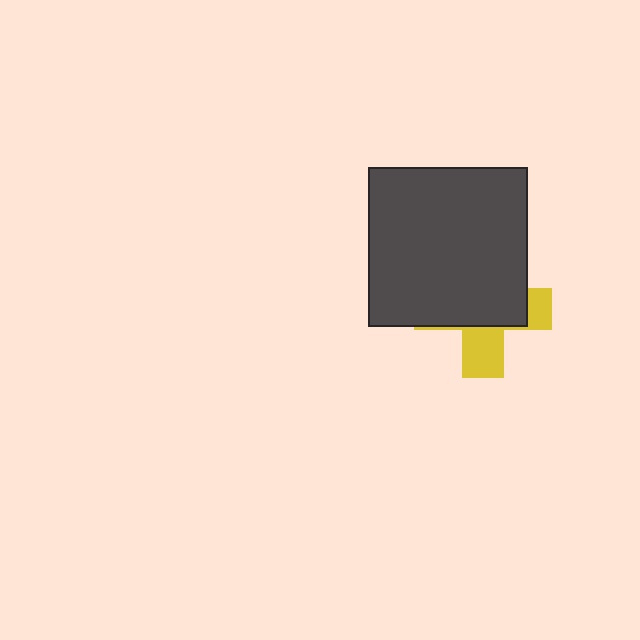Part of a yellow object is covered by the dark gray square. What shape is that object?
It is a cross.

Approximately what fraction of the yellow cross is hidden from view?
Roughly 67% of the yellow cross is hidden behind the dark gray square.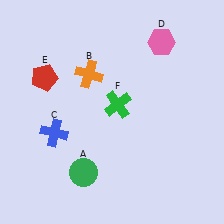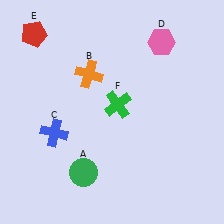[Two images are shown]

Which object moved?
The red pentagon (E) moved up.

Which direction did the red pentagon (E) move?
The red pentagon (E) moved up.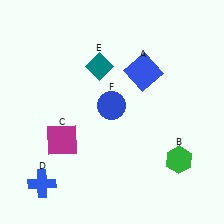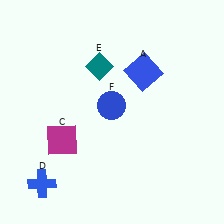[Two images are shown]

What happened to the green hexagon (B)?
The green hexagon (B) was removed in Image 2. It was in the bottom-right area of Image 1.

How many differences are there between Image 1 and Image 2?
There is 1 difference between the two images.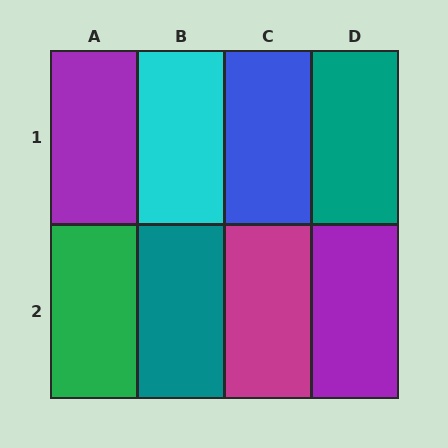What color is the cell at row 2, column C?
Magenta.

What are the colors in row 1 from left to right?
Purple, cyan, blue, teal.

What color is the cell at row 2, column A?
Green.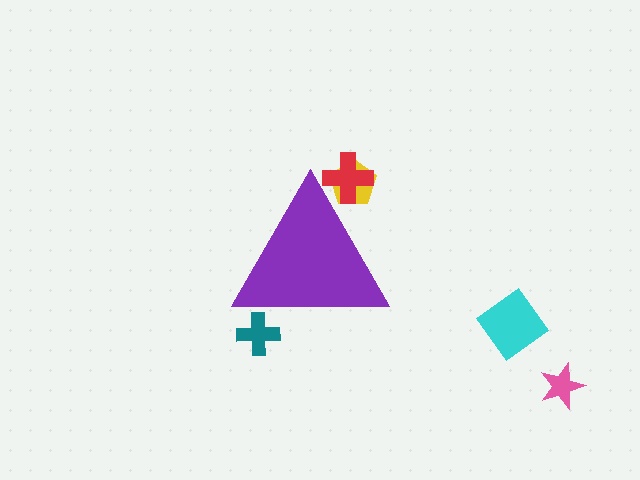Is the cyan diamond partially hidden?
No, the cyan diamond is fully visible.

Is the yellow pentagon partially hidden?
Yes, the yellow pentagon is partially hidden behind the purple triangle.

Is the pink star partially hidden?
No, the pink star is fully visible.